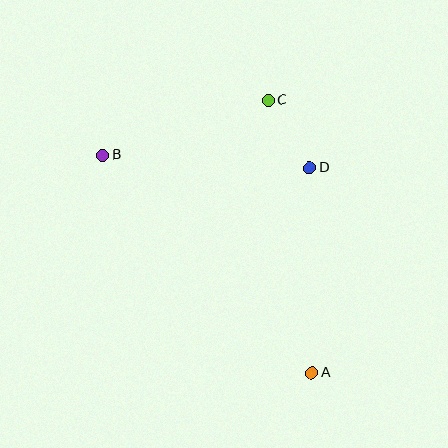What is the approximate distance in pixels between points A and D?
The distance between A and D is approximately 205 pixels.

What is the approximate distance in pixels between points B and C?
The distance between B and C is approximately 174 pixels.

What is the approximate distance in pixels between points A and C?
The distance between A and C is approximately 276 pixels.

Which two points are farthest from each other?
Points A and B are farthest from each other.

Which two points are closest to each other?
Points C and D are closest to each other.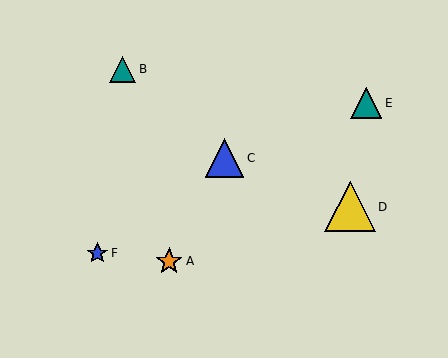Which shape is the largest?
The yellow triangle (labeled D) is the largest.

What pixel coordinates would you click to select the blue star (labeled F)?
Click at (97, 253) to select the blue star F.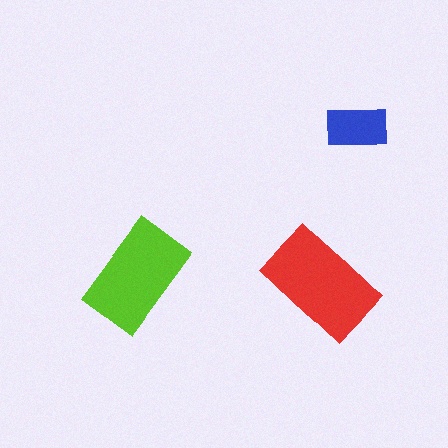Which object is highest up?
The blue rectangle is topmost.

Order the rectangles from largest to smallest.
the red one, the lime one, the blue one.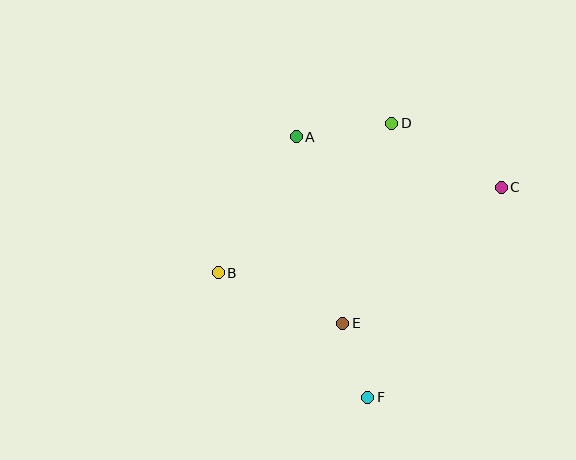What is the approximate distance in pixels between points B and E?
The distance between B and E is approximately 135 pixels.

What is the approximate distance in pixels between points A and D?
The distance between A and D is approximately 96 pixels.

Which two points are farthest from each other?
Points B and C are farthest from each other.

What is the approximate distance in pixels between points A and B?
The distance between A and B is approximately 157 pixels.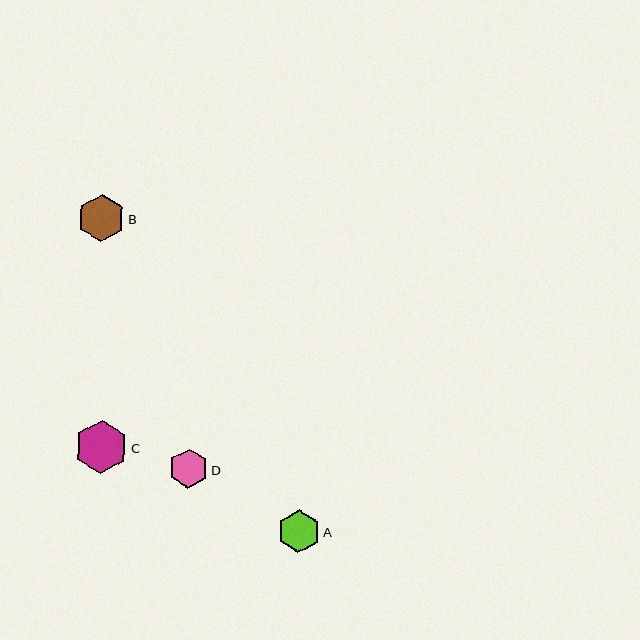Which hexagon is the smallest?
Hexagon D is the smallest with a size of approximately 39 pixels.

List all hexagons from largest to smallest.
From largest to smallest: C, B, A, D.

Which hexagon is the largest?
Hexagon C is the largest with a size of approximately 53 pixels.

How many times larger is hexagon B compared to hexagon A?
Hexagon B is approximately 1.1 times the size of hexagon A.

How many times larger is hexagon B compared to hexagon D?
Hexagon B is approximately 1.2 times the size of hexagon D.